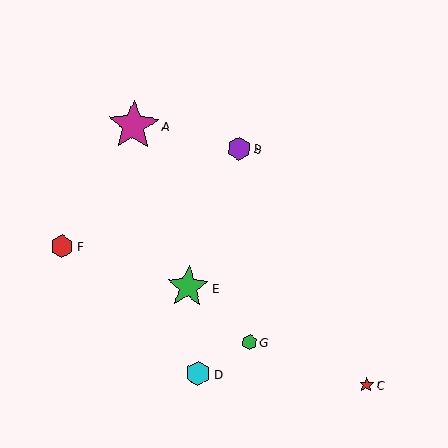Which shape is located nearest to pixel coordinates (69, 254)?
The red hexagon (labeled F) at (62, 246) is nearest to that location.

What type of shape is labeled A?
Shape A is a magenta star.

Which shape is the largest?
The magenta star (labeled A) is the largest.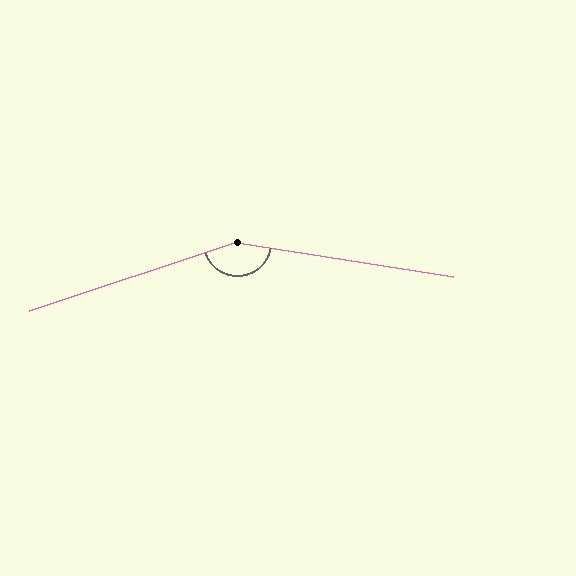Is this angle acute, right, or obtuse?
It is obtuse.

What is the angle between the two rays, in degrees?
Approximately 153 degrees.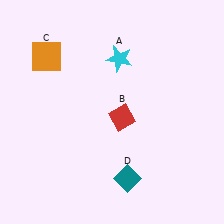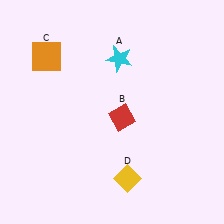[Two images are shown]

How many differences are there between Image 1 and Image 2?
There is 1 difference between the two images.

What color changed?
The diamond (D) changed from teal in Image 1 to yellow in Image 2.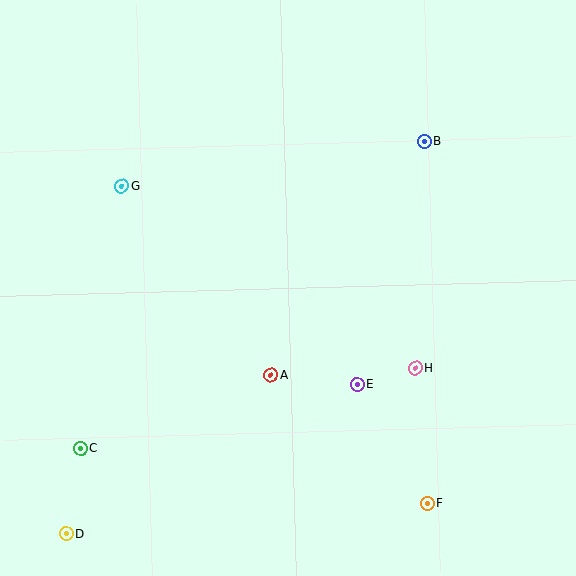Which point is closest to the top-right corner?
Point B is closest to the top-right corner.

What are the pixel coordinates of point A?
Point A is at (271, 375).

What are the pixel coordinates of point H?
Point H is at (415, 368).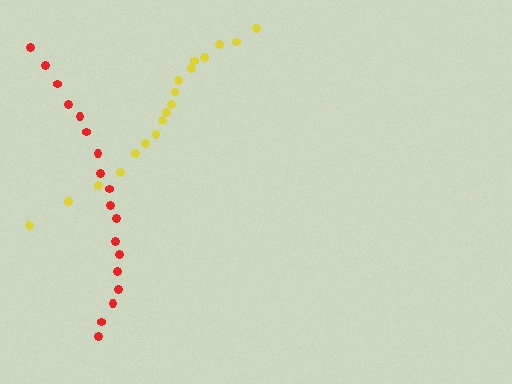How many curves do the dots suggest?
There are 2 distinct paths.